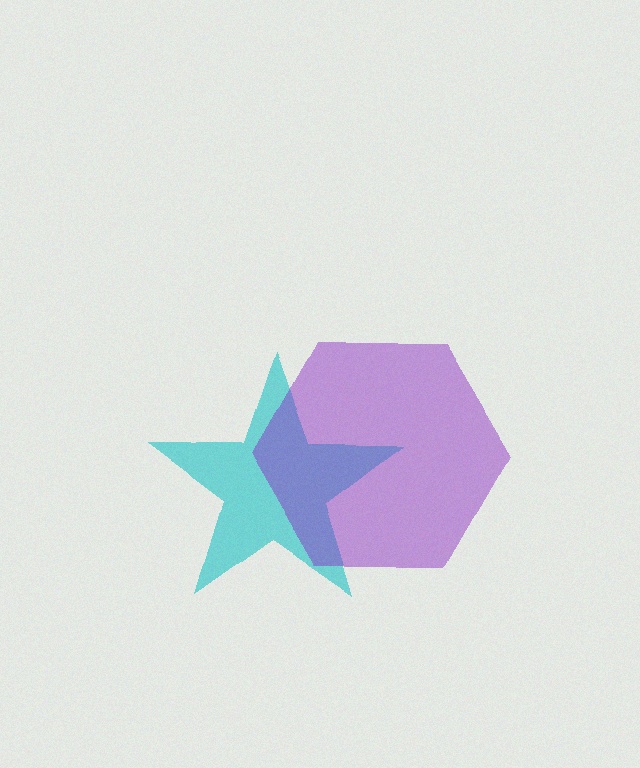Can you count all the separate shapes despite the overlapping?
Yes, there are 2 separate shapes.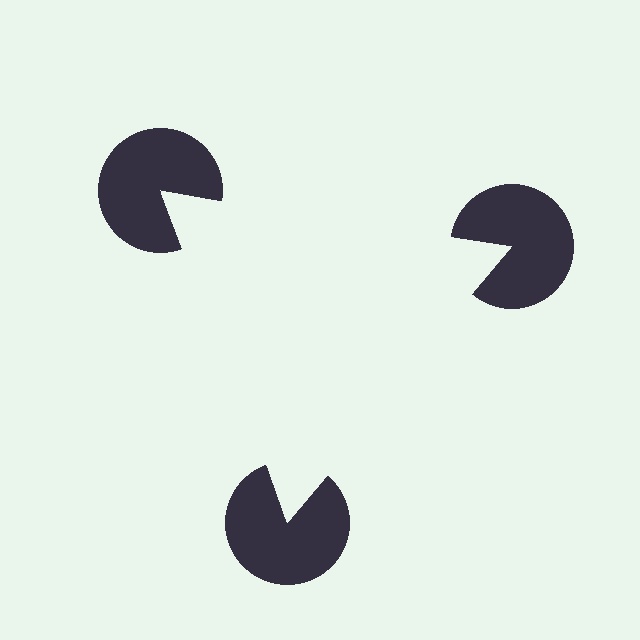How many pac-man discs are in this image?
There are 3 — one at each vertex of the illusory triangle.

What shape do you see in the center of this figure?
An illusory triangle — its edges are inferred from the aligned wedge cuts in the pac-man discs, not physically drawn.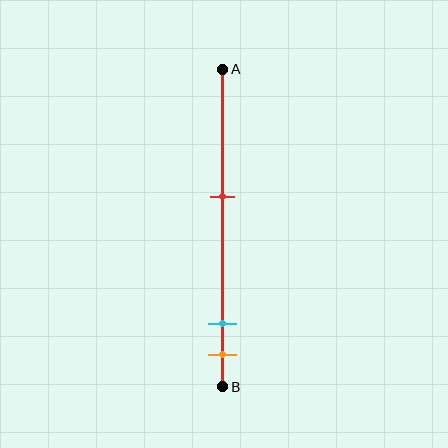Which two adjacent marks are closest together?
The cyan and orange marks are the closest adjacent pair.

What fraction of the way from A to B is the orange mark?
The orange mark is approximately 90% (0.9) of the way from A to B.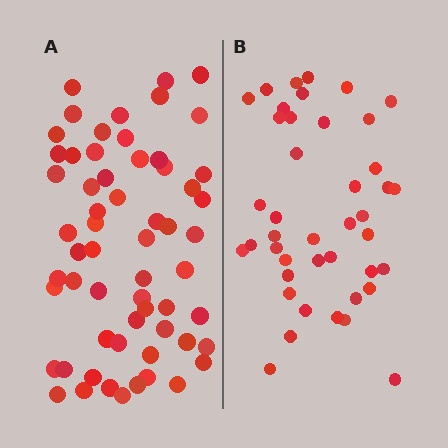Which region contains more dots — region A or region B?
Region A (the left region) has more dots.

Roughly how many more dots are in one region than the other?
Region A has approximately 20 more dots than region B.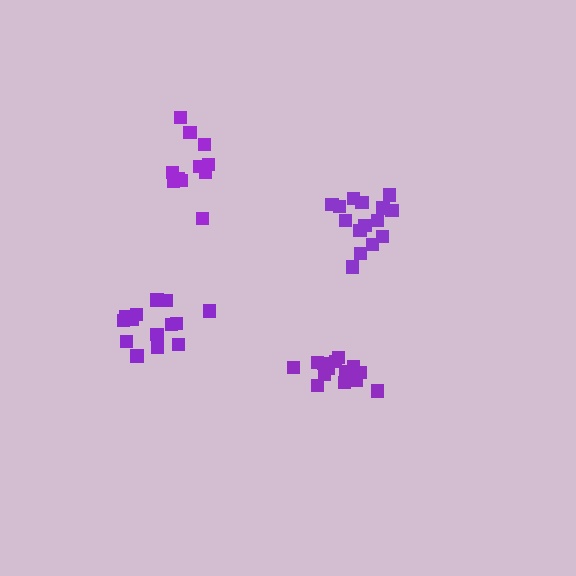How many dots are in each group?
Group 1: 11 dots, Group 2: 16 dots, Group 3: 15 dots, Group 4: 15 dots (57 total).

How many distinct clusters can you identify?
There are 4 distinct clusters.